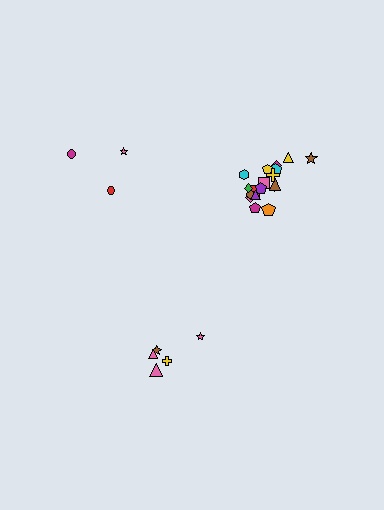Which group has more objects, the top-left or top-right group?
The top-right group.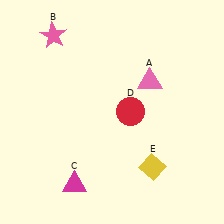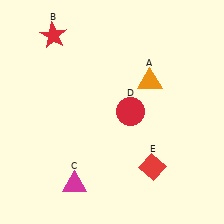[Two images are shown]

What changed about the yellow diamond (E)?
In Image 1, E is yellow. In Image 2, it changed to red.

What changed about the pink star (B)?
In Image 1, B is pink. In Image 2, it changed to red.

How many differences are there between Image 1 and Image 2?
There are 3 differences between the two images.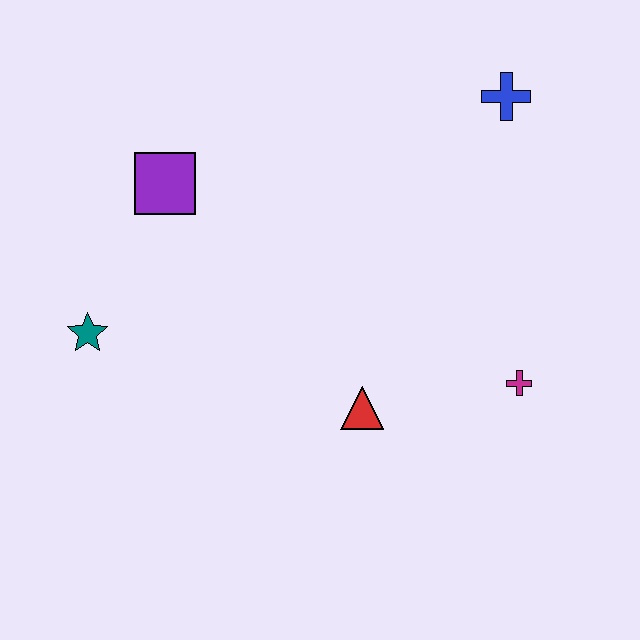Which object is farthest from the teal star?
The blue cross is farthest from the teal star.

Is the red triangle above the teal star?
No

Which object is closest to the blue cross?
The magenta cross is closest to the blue cross.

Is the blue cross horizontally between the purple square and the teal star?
No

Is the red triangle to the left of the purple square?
No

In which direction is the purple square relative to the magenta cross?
The purple square is to the left of the magenta cross.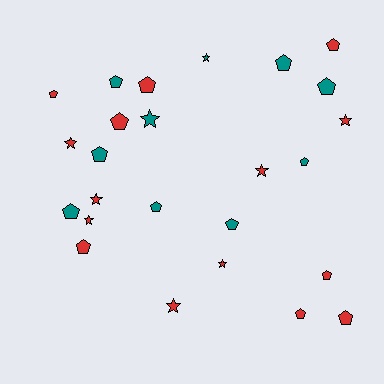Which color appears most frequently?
Red, with 15 objects.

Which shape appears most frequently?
Pentagon, with 16 objects.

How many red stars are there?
There are 7 red stars.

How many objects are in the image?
There are 25 objects.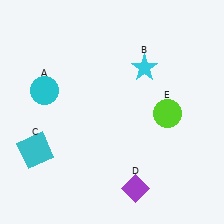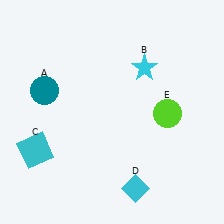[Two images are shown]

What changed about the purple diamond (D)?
In Image 1, D is purple. In Image 2, it changed to cyan.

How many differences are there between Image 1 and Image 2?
There are 2 differences between the two images.